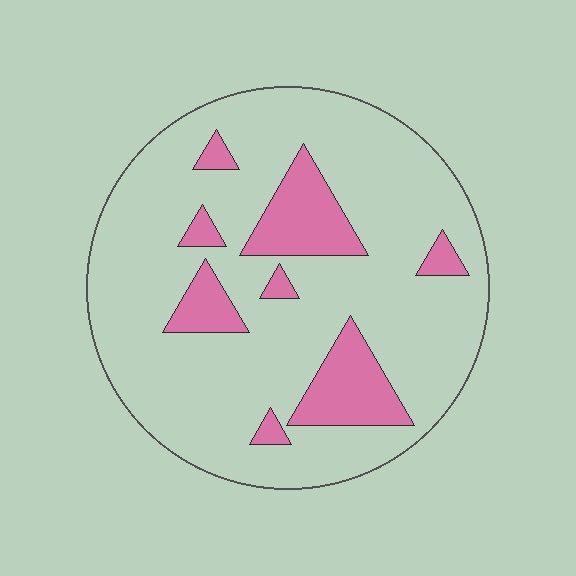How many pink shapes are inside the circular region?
8.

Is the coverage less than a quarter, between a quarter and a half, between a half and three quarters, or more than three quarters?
Less than a quarter.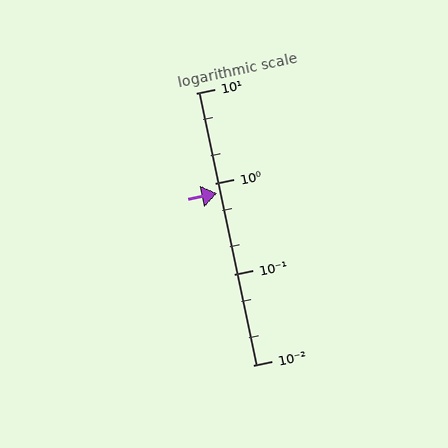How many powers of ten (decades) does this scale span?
The scale spans 3 decades, from 0.01 to 10.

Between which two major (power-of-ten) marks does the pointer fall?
The pointer is between 0.1 and 1.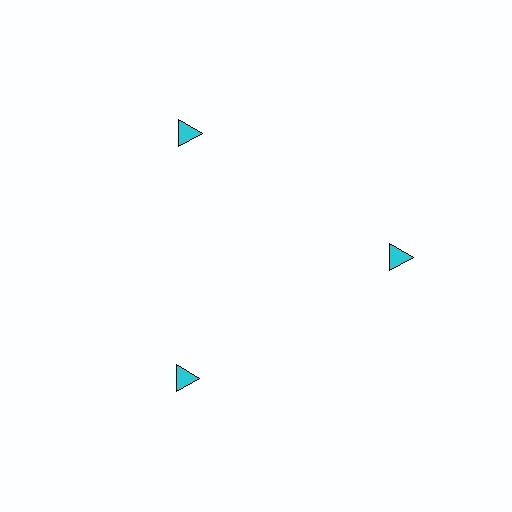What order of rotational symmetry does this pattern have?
This pattern has 3-fold rotational symmetry.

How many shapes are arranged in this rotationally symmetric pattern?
There are 3 shapes, arranged in 3 groups of 1.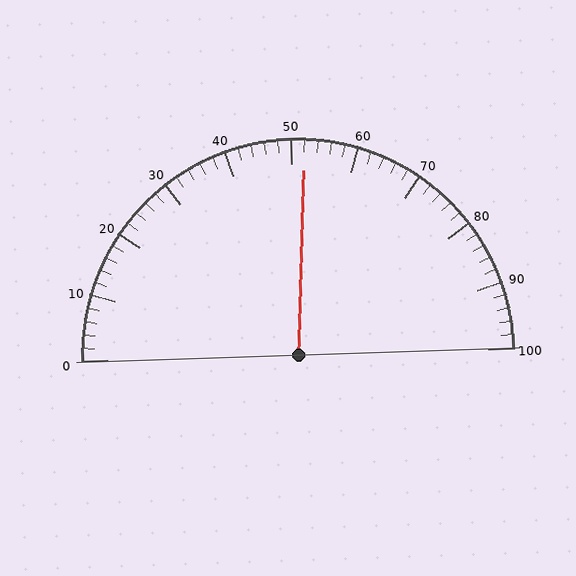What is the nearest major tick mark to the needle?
The nearest major tick mark is 50.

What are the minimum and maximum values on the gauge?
The gauge ranges from 0 to 100.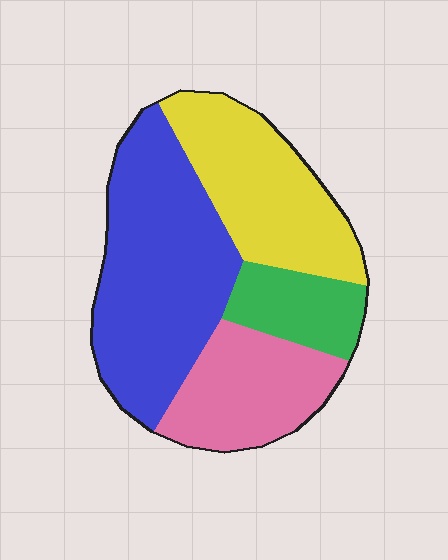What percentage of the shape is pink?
Pink covers roughly 20% of the shape.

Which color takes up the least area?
Green, at roughly 10%.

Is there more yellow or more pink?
Yellow.